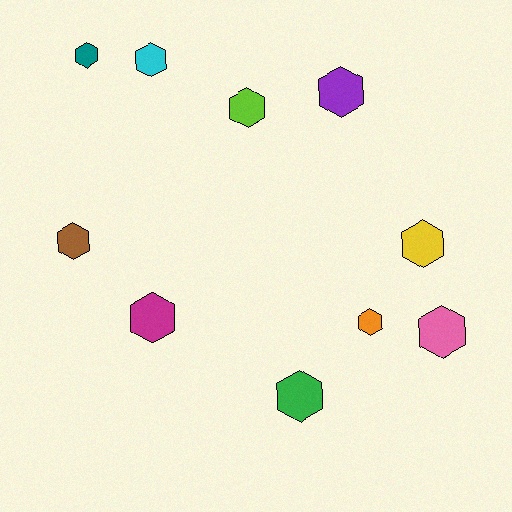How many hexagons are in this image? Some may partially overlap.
There are 10 hexagons.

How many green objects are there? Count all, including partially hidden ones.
There is 1 green object.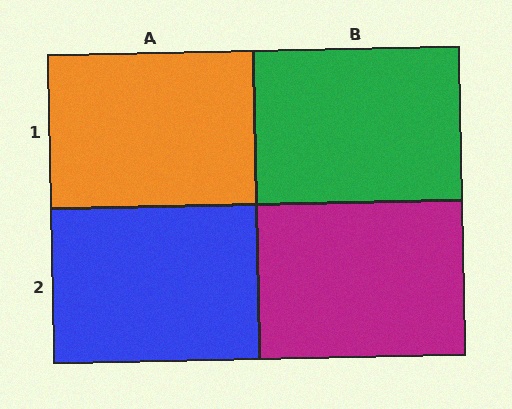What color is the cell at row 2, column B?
Magenta.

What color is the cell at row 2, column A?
Blue.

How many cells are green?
1 cell is green.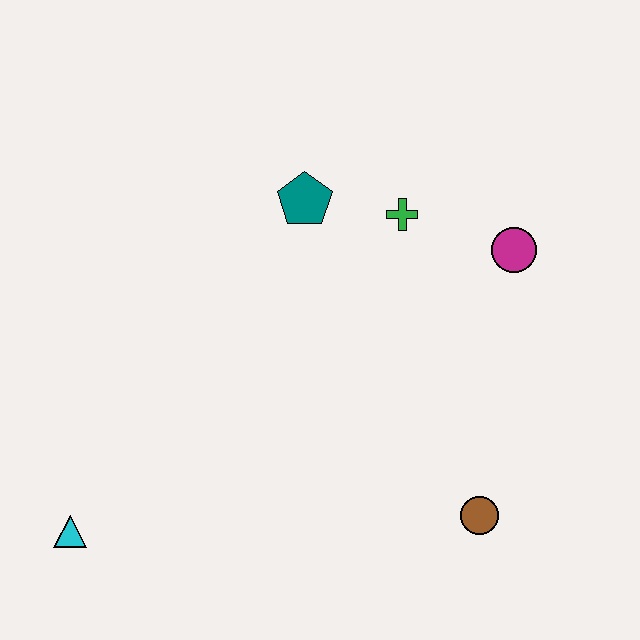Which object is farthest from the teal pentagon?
The cyan triangle is farthest from the teal pentagon.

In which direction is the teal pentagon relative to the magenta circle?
The teal pentagon is to the left of the magenta circle.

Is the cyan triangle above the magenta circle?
No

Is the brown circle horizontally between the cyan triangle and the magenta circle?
Yes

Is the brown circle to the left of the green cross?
No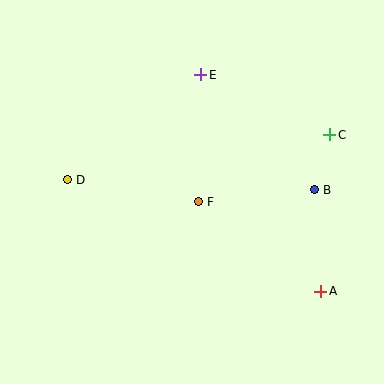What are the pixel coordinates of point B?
Point B is at (315, 190).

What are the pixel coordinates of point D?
Point D is at (68, 180).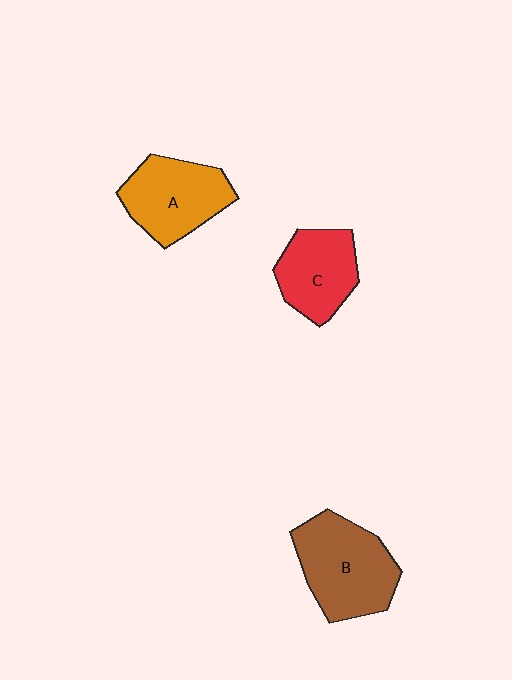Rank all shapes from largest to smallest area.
From largest to smallest: B (brown), A (orange), C (red).